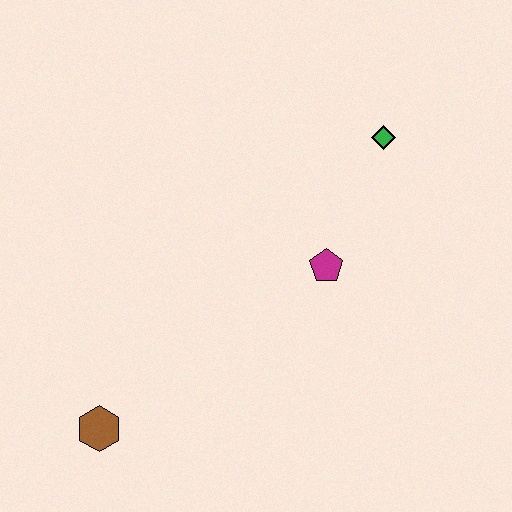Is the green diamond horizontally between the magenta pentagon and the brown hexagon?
No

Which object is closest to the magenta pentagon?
The green diamond is closest to the magenta pentagon.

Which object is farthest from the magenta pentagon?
The brown hexagon is farthest from the magenta pentagon.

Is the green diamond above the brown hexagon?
Yes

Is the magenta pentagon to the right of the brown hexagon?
Yes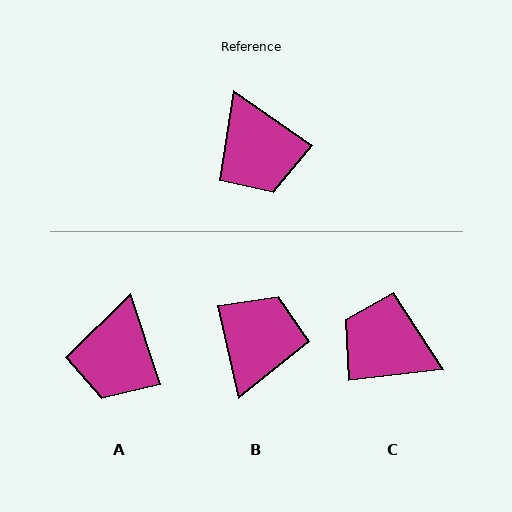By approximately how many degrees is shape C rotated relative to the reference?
Approximately 138 degrees clockwise.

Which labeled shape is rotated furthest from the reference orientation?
C, about 138 degrees away.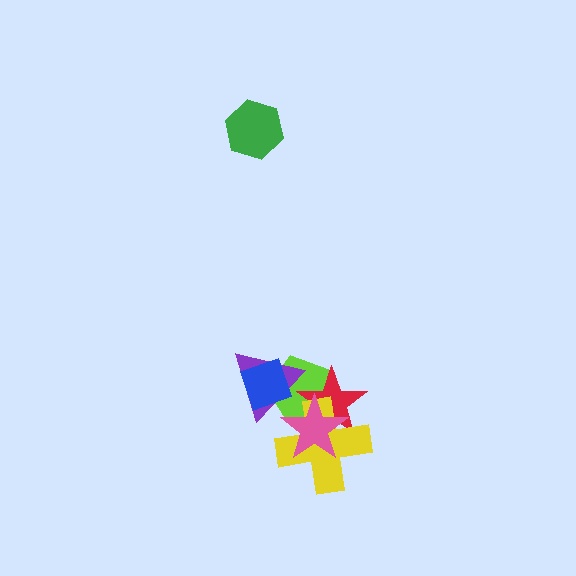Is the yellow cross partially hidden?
Yes, it is partially covered by another shape.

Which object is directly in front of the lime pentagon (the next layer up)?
The red star is directly in front of the lime pentagon.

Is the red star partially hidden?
Yes, it is partially covered by another shape.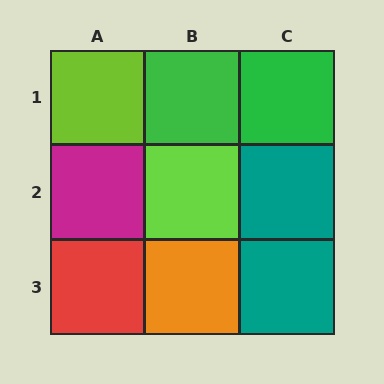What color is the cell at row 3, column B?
Orange.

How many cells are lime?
2 cells are lime.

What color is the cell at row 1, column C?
Green.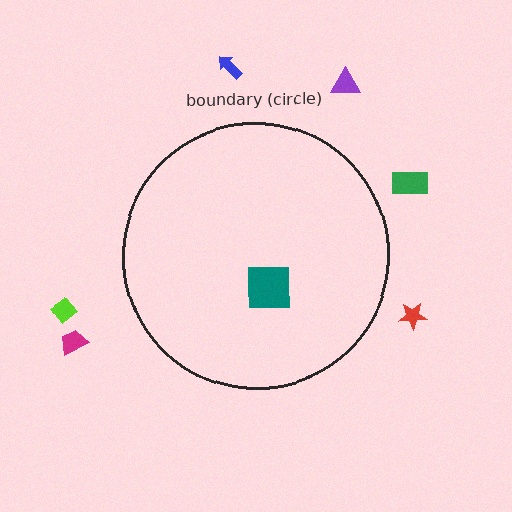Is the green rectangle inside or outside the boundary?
Outside.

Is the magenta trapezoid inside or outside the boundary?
Outside.